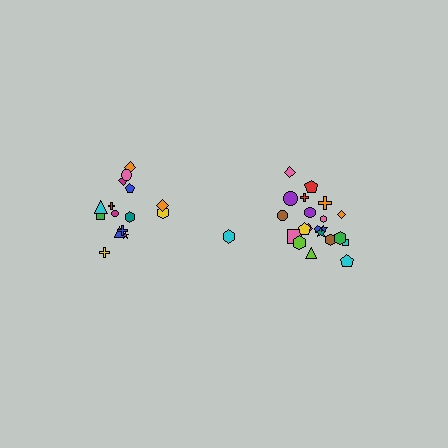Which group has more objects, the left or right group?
The right group.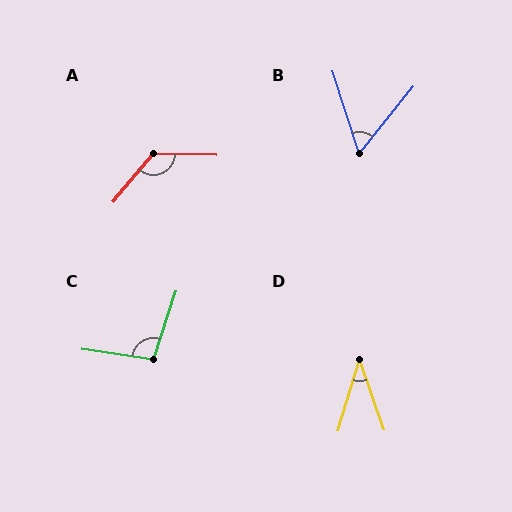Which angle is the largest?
A, at approximately 129 degrees.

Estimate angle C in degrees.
Approximately 100 degrees.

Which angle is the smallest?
D, at approximately 36 degrees.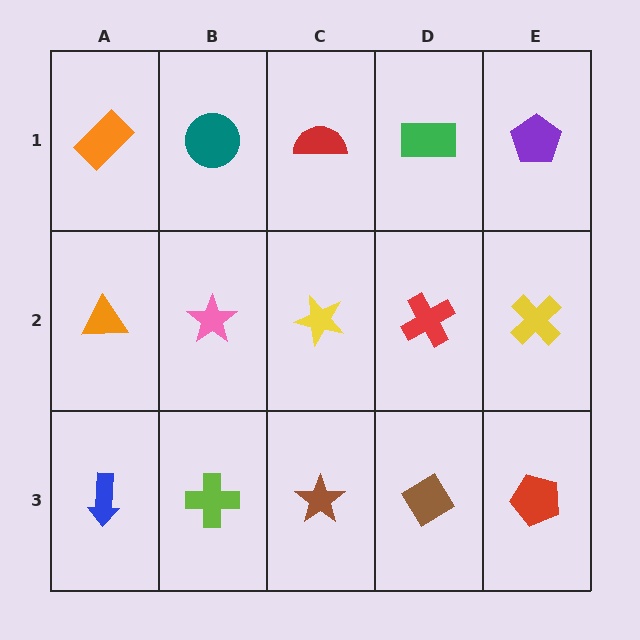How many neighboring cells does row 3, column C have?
3.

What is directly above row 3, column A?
An orange triangle.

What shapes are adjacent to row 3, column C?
A yellow star (row 2, column C), a lime cross (row 3, column B), a brown diamond (row 3, column D).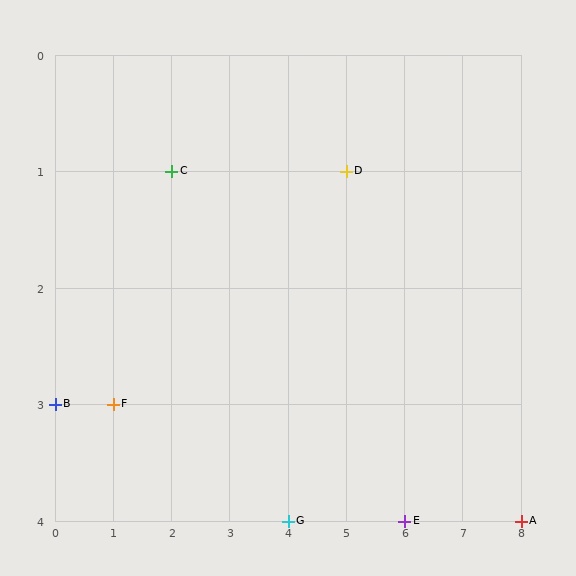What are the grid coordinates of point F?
Point F is at grid coordinates (1, 3).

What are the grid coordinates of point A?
Point A is at grid coordinates (8, 4).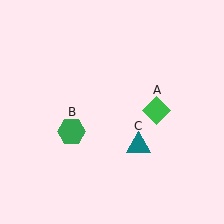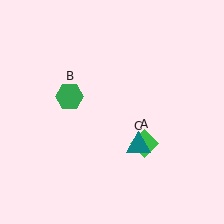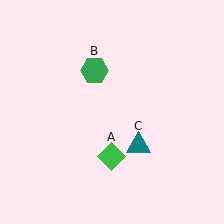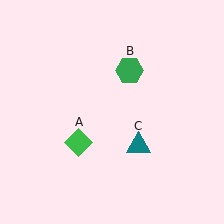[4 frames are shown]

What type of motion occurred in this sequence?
The green diamond (object A), green hexagon (object B) rotated clockwise around the center of the scene.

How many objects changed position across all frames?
2 objects changed position: green diamond (object A), green hexagon (object B).